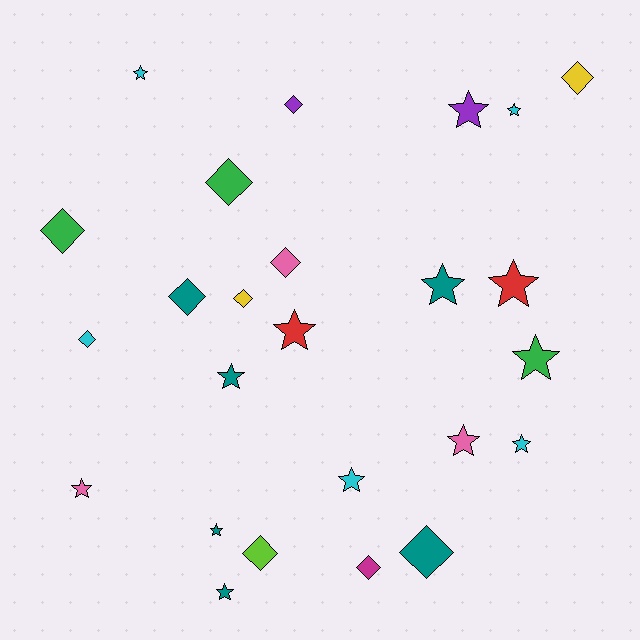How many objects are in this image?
There are 25 objects.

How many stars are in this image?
There are 14 stars.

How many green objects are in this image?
There are 3 green objects.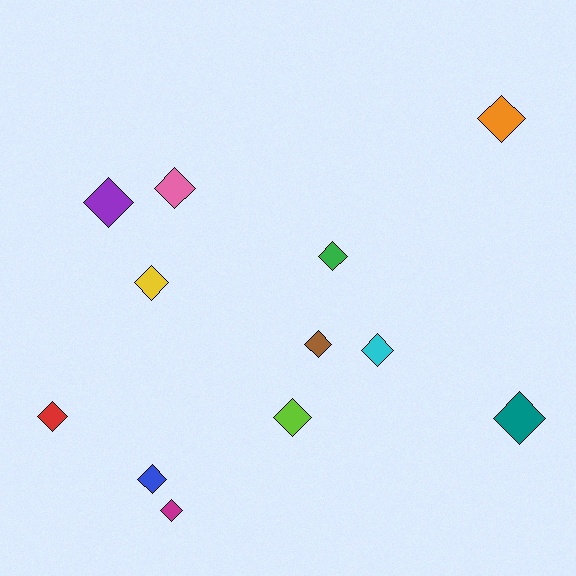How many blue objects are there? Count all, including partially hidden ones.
There is 1 blue object.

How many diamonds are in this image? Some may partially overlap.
There are 12 diamonds.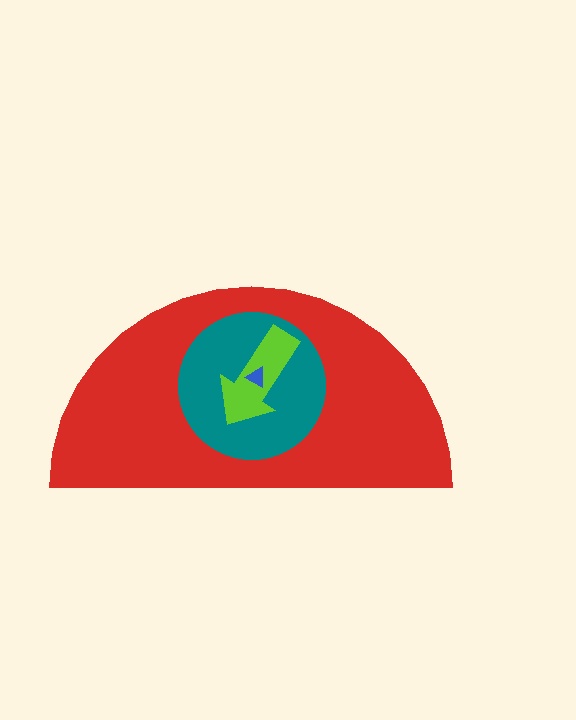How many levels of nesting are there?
4.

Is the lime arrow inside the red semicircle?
Yes.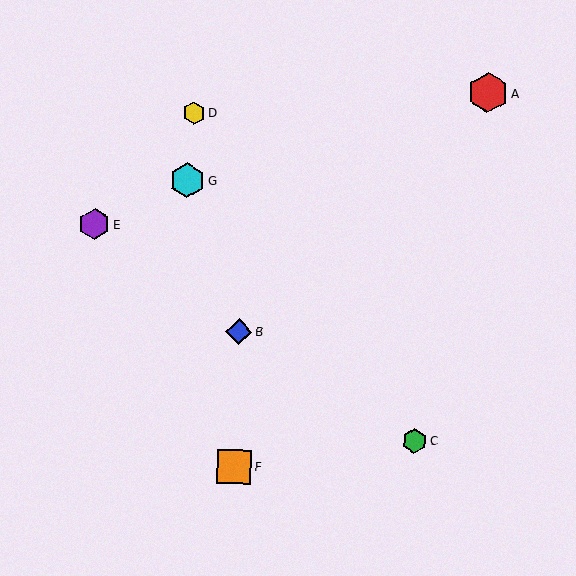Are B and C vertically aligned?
No, B is at x≈239 and C is at x≈415.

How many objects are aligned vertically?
2 objects (B, F) are aligned vertically.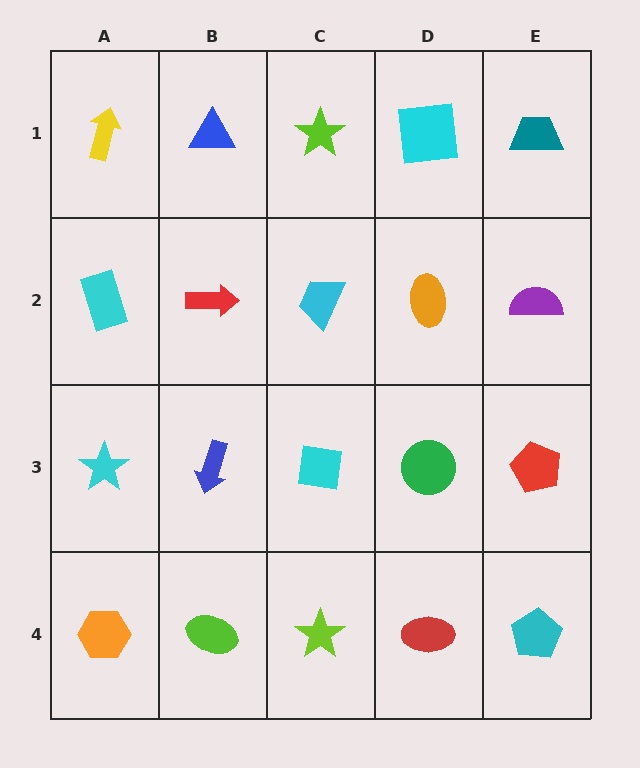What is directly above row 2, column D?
A cyan square.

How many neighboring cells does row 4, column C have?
3.